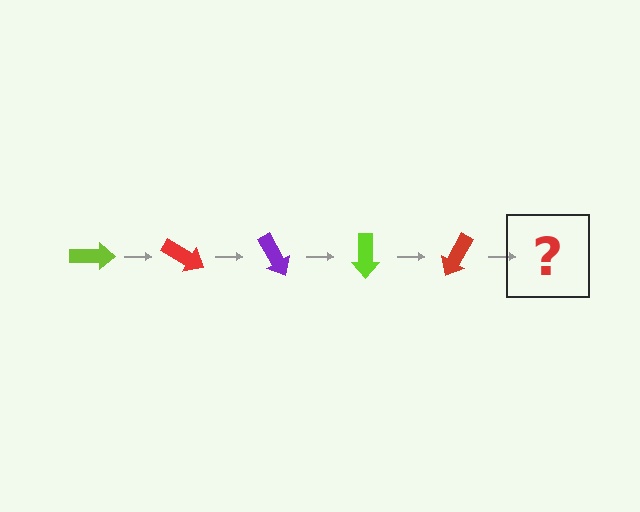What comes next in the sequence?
The next element should be a purple arrow, rotated 150 degrees from the start.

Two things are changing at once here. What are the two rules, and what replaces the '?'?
The two rules are that it rotates 30 degrees each step and the color cycles through lime, red, and purple. The '?' should be a purple arrow, rotated 150 degrees from the start.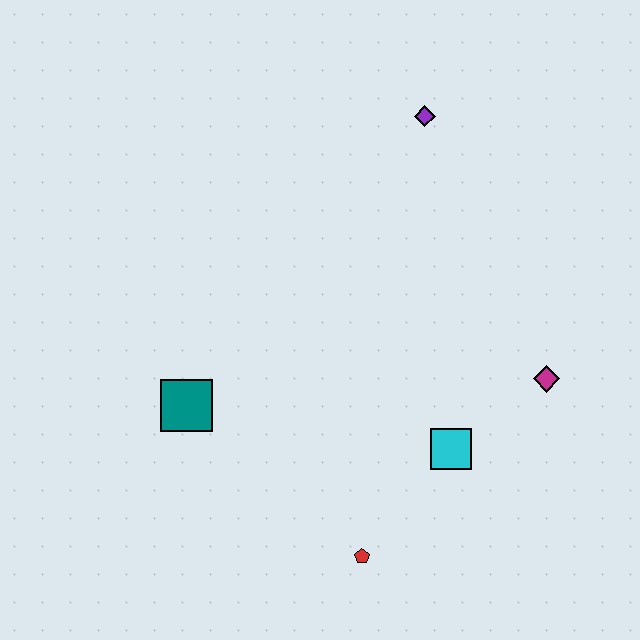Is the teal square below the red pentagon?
No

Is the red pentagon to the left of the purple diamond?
Yes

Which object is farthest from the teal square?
The purple diamond is farthest from the teal square.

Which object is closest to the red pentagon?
The cyan square is closest to the red pentagon.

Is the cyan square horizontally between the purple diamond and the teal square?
No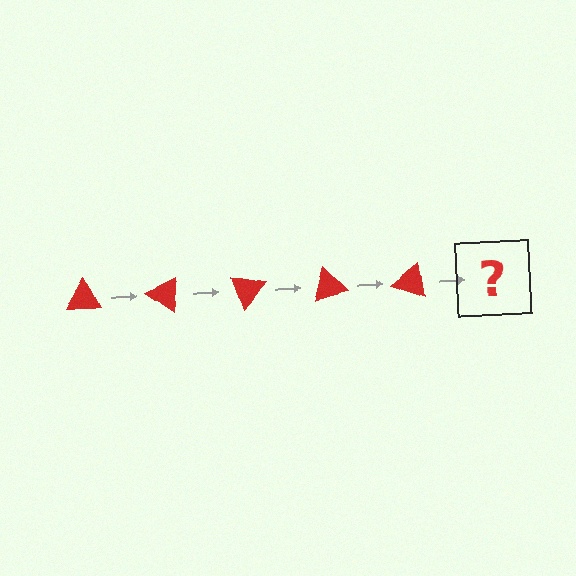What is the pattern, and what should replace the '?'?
The pattern is that the triangle rotates 35 degrees each step. The '?' should be a red triangle rotated 175 degrees.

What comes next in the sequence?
The next element should be a red triangle rotated 175 degrees.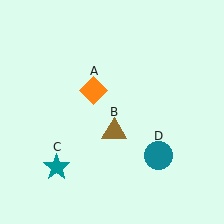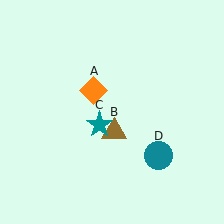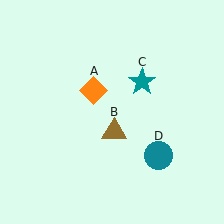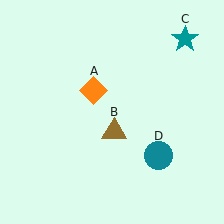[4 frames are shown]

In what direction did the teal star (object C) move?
The teal star (object C) moved up and to the right.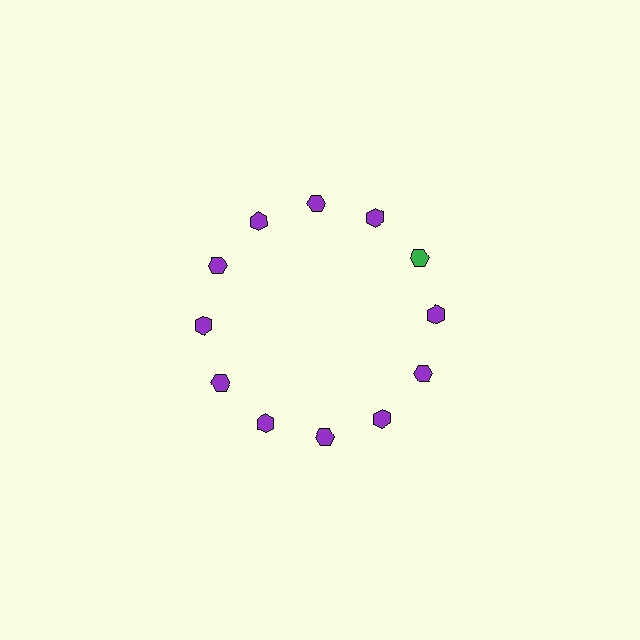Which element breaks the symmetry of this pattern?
The green hexagon at roughly the 2 o'clock position breaks the symmetry. All other shapes are purple hexagons.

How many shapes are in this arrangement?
There are 12 shapes arranged in a ring pattern.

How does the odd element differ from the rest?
It has a different color: green instead of purple.